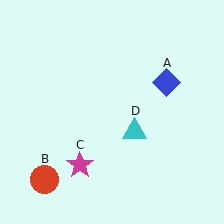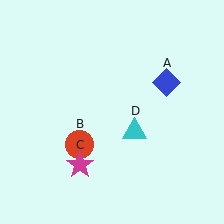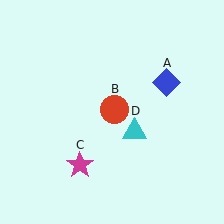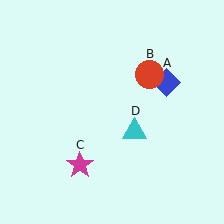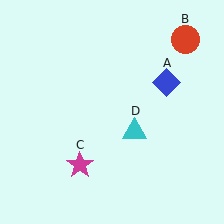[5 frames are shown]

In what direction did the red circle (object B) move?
The red circle (object B) moved up and to the right.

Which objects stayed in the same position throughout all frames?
Blue diamond (object A) and magenta star (object C) and cyan triangle (object D) remained stationary.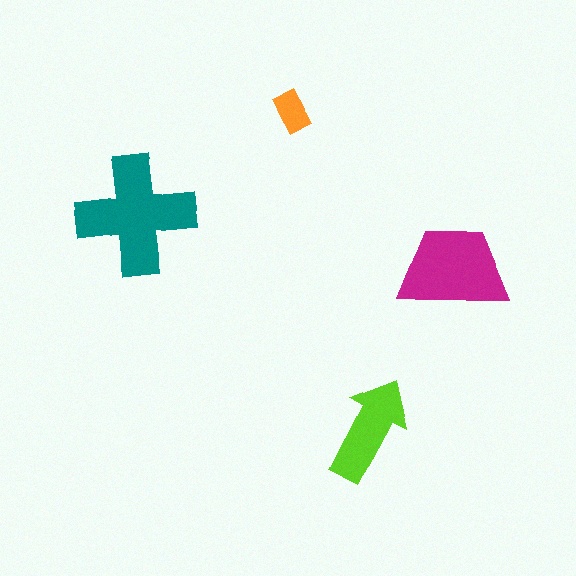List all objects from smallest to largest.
The orange rectangle, the lime arrow, the magenta trapezoid, the teal cross.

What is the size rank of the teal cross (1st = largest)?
1st.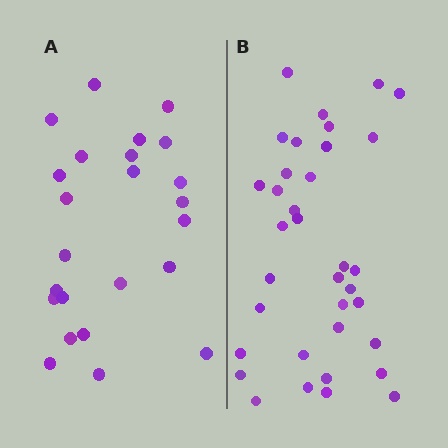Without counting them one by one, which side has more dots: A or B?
Region B (the right region) has more dots.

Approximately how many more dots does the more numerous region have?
Region B has roughly 12 or so more dots than region A.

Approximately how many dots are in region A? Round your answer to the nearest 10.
About 20 dots. (The exact count is 24, which rounds to 20.)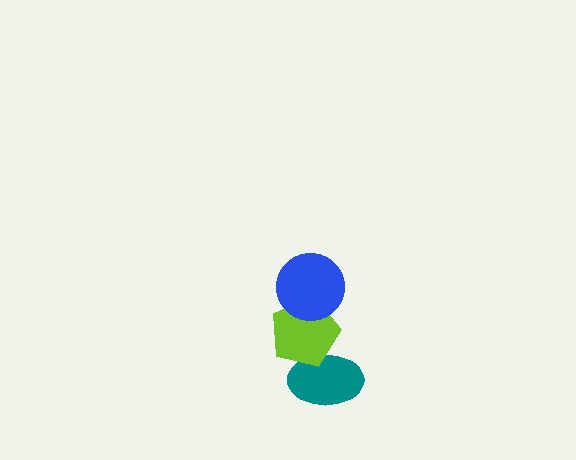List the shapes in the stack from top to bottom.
From top to bottom: the blue circle, the lime pentagon, the teal ellipse.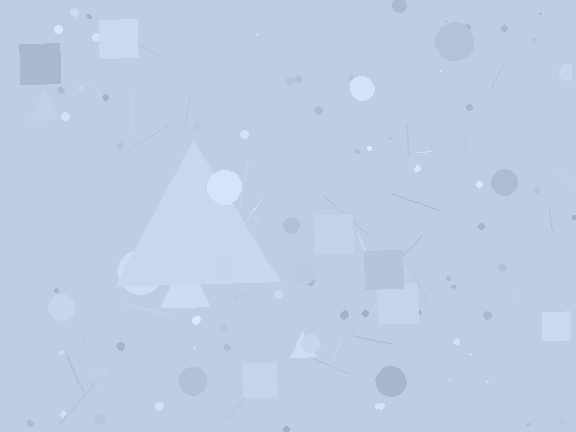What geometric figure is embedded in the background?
A triangle is embedded in the background.